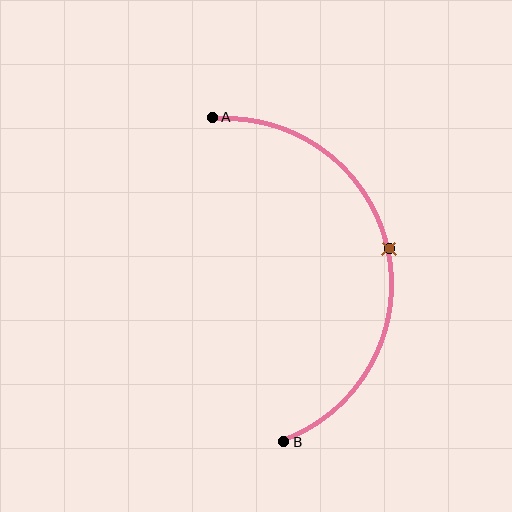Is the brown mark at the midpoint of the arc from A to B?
Yes. The brown mark lies on the arc at equal arc-length from both A and B — it is the arc midpoint.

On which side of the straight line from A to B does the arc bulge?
The arc bulges to the right of the straight line connecting A and B.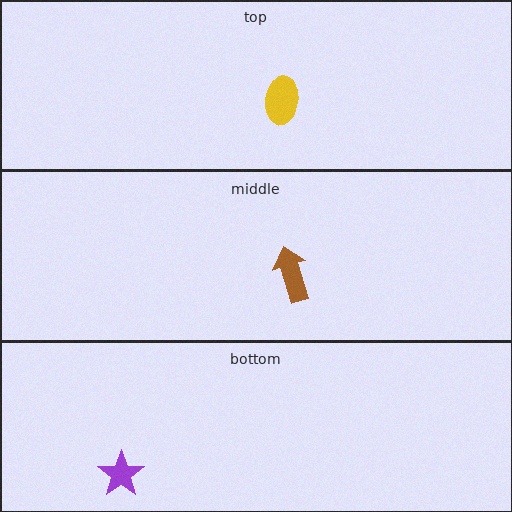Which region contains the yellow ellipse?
The top region.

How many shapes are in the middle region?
1.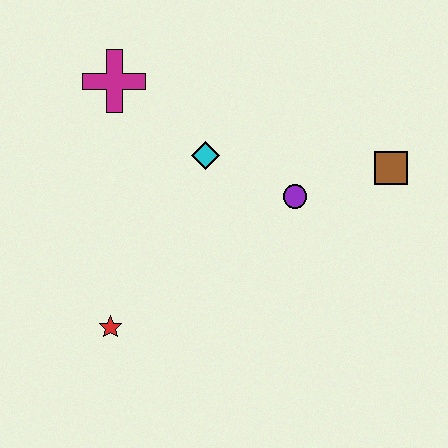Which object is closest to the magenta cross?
The cyan diamond is closest to the magenta cross.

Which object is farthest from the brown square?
The red star is farthest from the brown square.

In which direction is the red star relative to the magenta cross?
The red star is below the magenta cross.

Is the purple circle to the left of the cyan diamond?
No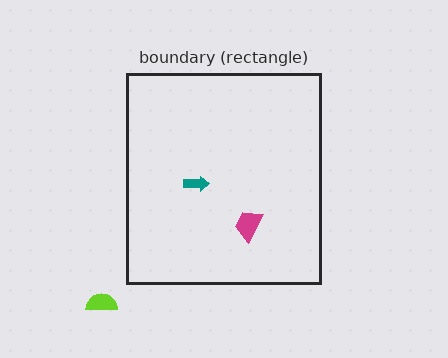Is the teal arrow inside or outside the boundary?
Inside.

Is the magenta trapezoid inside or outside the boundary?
Inside.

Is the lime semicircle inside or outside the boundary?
Outside.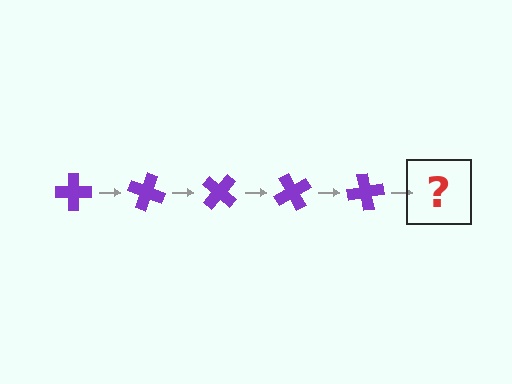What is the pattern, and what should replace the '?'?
The pattern is that the cross rotates 20 degrees each step. The '?' should be a purple cross rotated 100 degrees.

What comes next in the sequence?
The next element should be a purple cross rotated 100 degrees.